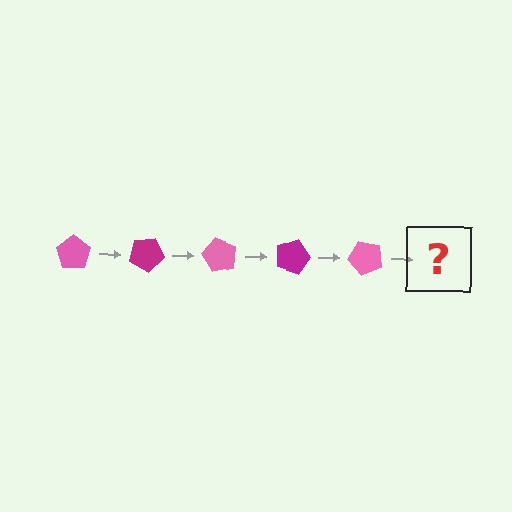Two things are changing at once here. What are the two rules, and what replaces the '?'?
The two rules are that it rotates 30 degrees each step and the color cycles through pink and magenta. The '?' should be a magenta pentagon, rotated 150 degrees from the start.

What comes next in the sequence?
The next element should be a magenta pentagon, rotated 150 degrees from the start.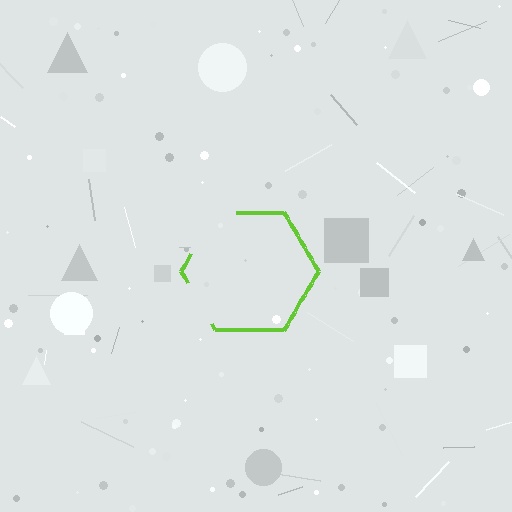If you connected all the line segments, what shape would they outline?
They would outline a hexagon.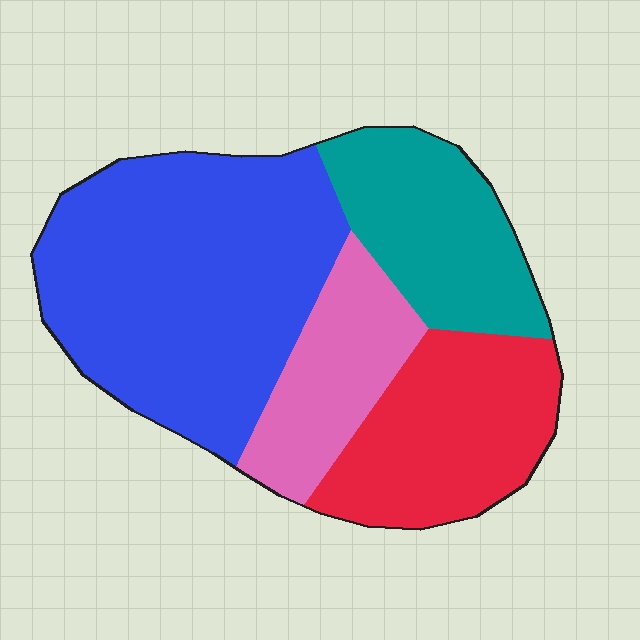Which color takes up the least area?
Pink, at roughly 15%.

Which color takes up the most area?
Blue, at roughly 45%.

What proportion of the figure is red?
Red covers roughly 20% of the figure.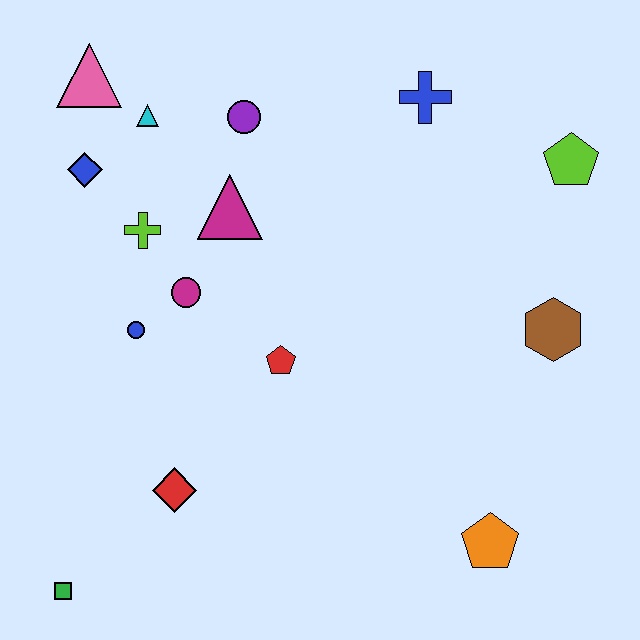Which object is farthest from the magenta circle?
The lime pentagon is farthest from the magenta circle.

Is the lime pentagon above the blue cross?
No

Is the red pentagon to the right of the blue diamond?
Yes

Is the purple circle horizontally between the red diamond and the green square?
No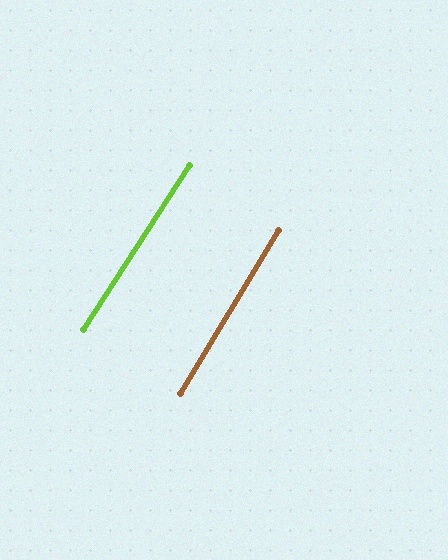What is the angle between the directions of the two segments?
Approximately 2 degrees.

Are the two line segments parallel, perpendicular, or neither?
Parallel — their directions differ by only 1.8°.